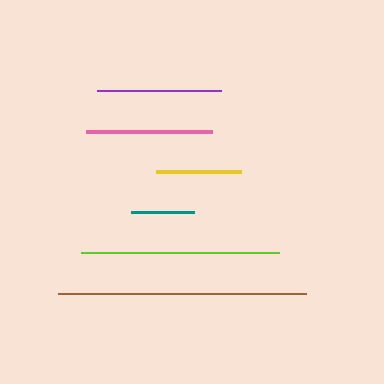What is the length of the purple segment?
The purple segment is approximately 124 pixels long.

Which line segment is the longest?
The brown line is the longest at approximately 248 pixels.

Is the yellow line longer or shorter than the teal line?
The yellow line is longer than the teal line.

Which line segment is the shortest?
The teal line is the shortest at approximately 63 pixels.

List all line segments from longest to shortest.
From longest to shortest: brown, lime, pink, purple, yellow, teal.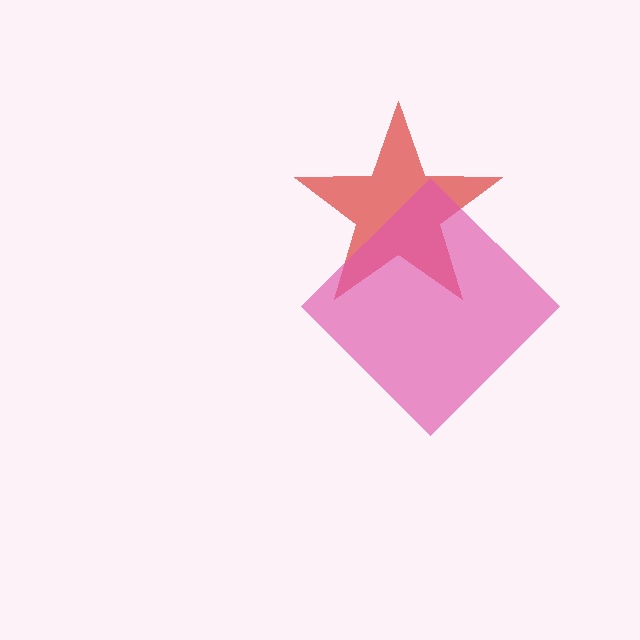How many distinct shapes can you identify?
There are 2 distinct shapes: a red star, a pink diamond.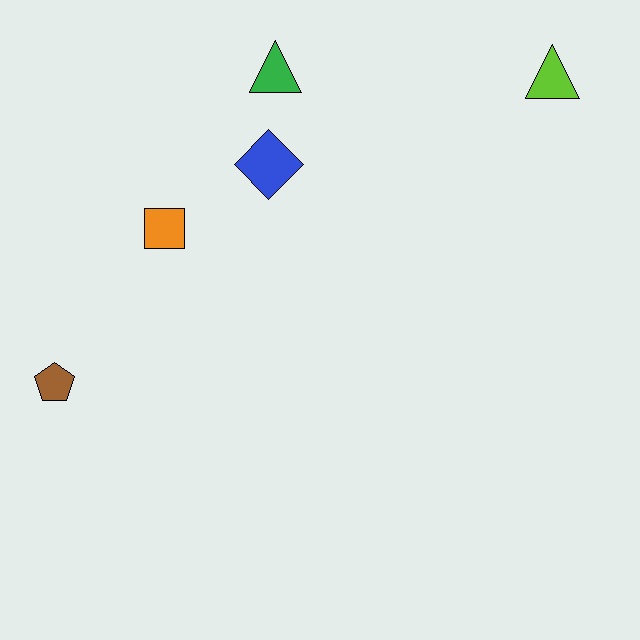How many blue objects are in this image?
There is 1 blue object.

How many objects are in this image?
There are 5 objects.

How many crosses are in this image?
There are no crosses.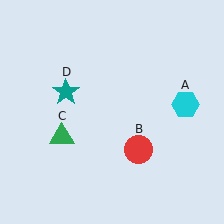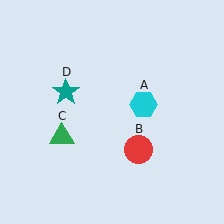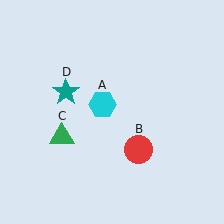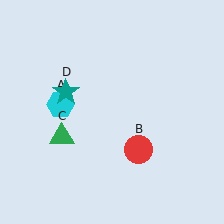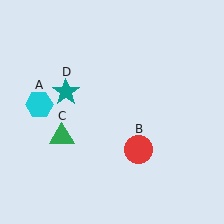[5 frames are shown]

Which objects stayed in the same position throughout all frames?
Red circle (object B) and green triangle (object C) and teal star (object D) remained stationary.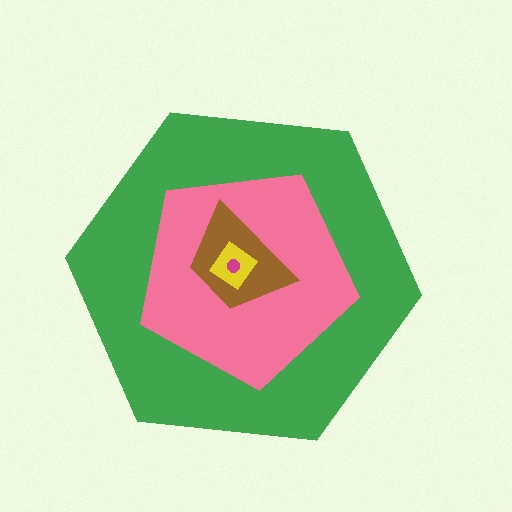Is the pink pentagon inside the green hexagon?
Yes.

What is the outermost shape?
The green hexagon.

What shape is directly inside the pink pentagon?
The brown trapezoid.